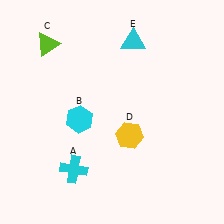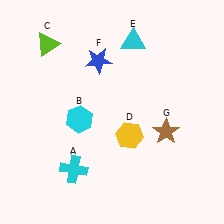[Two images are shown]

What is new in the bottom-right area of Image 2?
A brown star (G) was added in the bottom-right area of Image 2.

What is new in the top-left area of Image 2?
A blue star (F) was added in the top-left area of Image 2.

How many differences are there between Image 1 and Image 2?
There are 2 differences between the two images.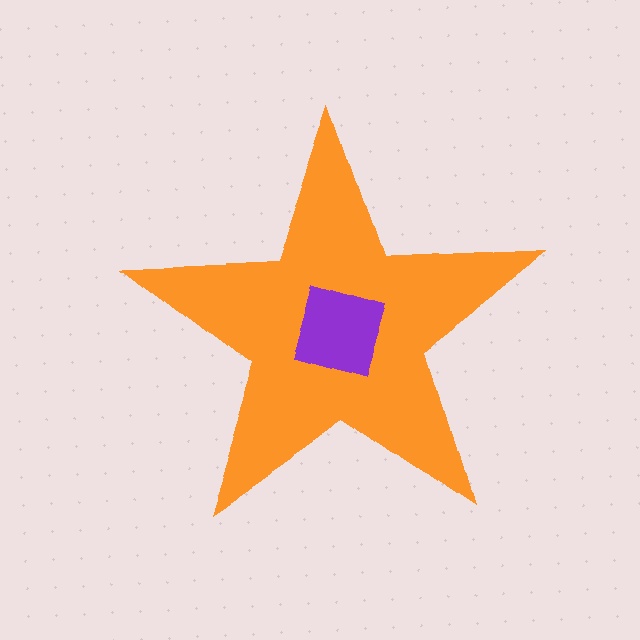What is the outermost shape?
The orange star.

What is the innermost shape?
The purple diamond.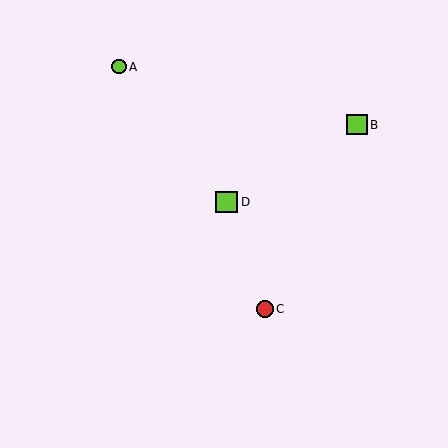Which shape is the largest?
The lime square (labeled D) is the largest.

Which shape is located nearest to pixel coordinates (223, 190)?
The lime square (labeled D) at (227, 202) is nearest to that location.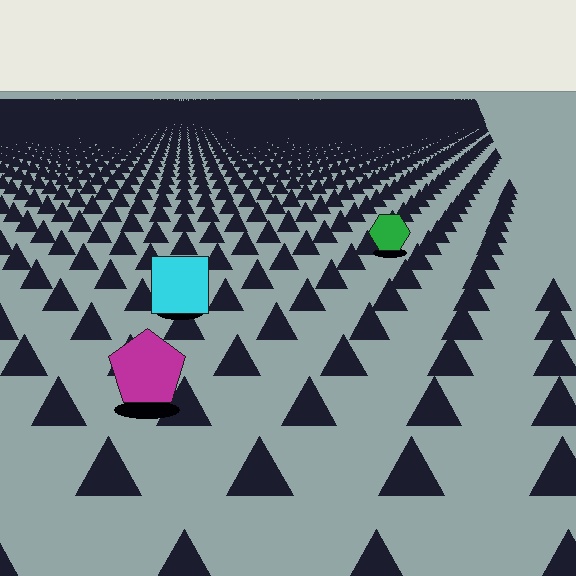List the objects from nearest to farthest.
From nearest to farthest: the magenta pentagon, the cyan square, the green hexagon.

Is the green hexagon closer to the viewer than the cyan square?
No. The cyan square is closer — you can tell from the texture gradient: the ground texture is coarser near it.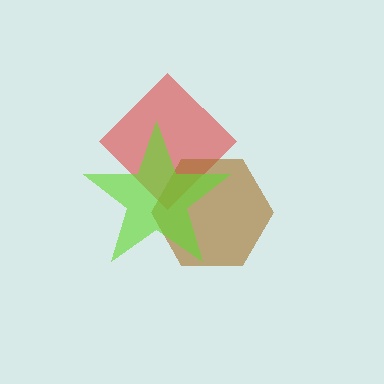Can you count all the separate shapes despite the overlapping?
Yes, there are 3 separate shapes.